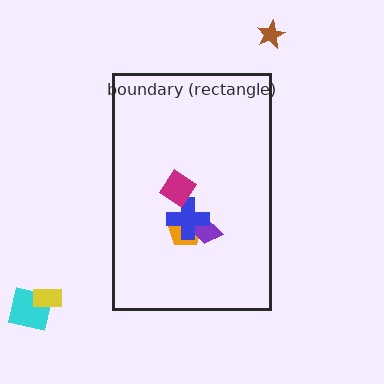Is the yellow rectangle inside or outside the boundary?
Outside.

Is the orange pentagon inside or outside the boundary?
Inside.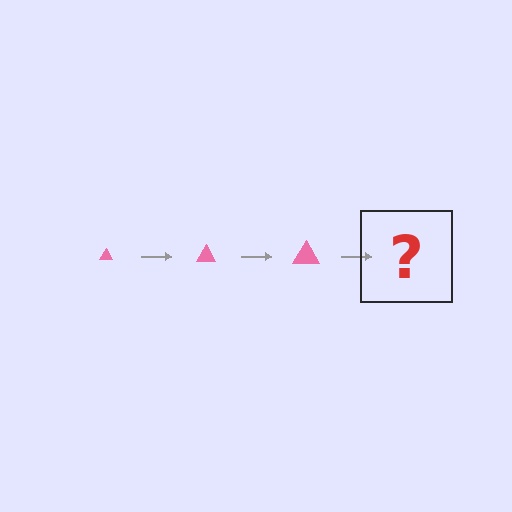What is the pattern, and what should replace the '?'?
The pattern is that the triangle gets progressively larger each step. The '?' should be a pink triangle, larger than the previous one.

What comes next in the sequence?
The next element should be a pink triangle, larger than the previous one.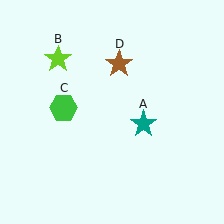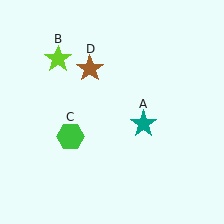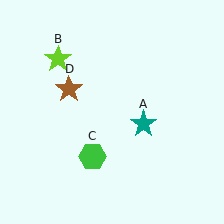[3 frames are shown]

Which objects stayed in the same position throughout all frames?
Teal star (object A) and lime star (object B) remained stationary.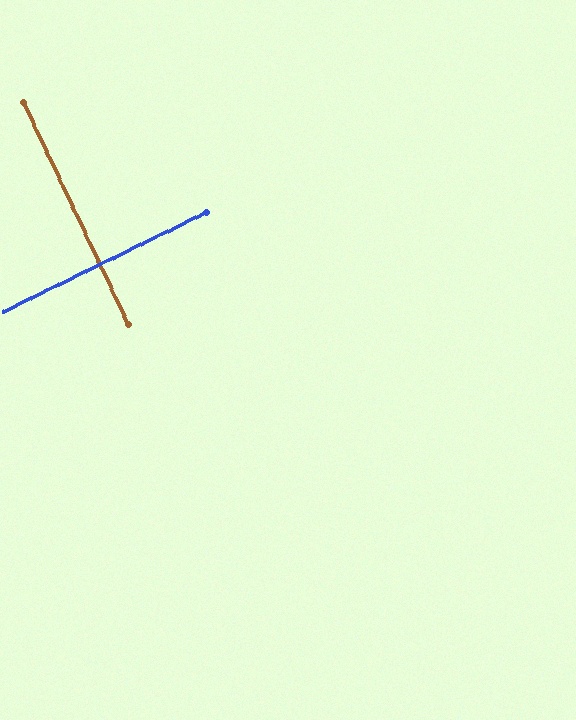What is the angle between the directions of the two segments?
Approximately 89 degrees.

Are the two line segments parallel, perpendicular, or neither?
Perpendicular — they meet at approximately 89°.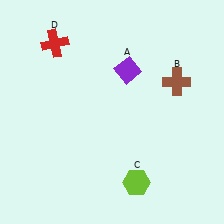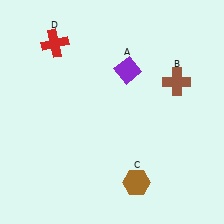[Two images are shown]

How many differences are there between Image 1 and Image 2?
There is 1 difference between the two images.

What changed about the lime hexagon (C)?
In Image 1, C is lime. In Image 2, it changed to brown.